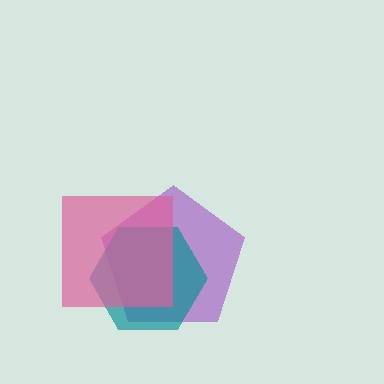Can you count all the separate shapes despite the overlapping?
Yes, there are 3 separate shapes.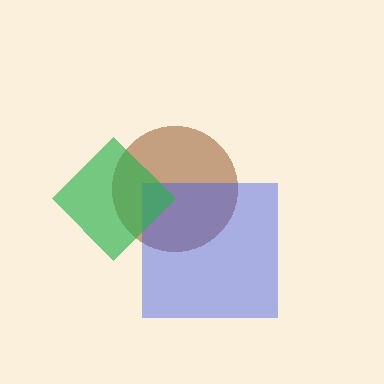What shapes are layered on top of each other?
The layered shapes are: a brown circle, a blue square, a green diamond.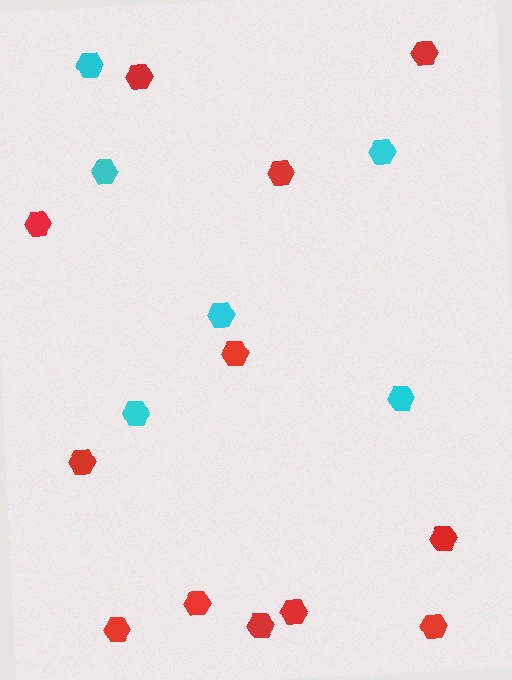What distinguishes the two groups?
There are 2 groups: one group of cyan hexagons (6) and one group of red hexagons (12).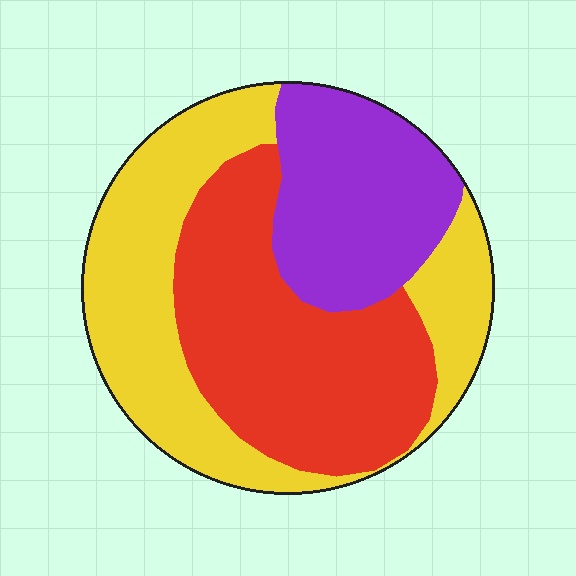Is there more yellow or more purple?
Yellow.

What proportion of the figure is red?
Red covers around 35% of the figure.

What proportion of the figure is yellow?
Yellow takes up about three eighths (3/8) of the figure.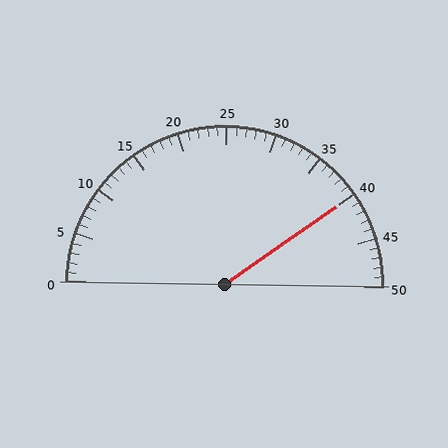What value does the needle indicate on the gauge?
The needle indicates approximately 40.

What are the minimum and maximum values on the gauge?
The gauge ranges from 0 to 50.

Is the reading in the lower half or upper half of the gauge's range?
The reading is in the upper half of the range (0 to 50).